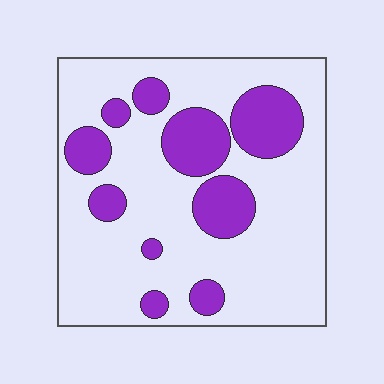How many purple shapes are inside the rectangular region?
10.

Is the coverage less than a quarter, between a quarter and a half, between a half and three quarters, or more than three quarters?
Between a quarter and a half.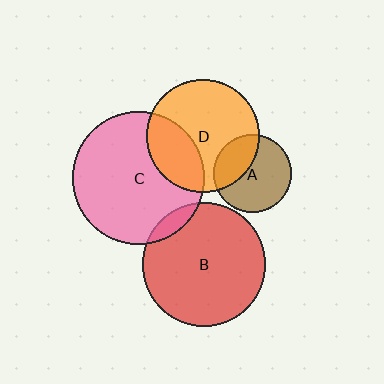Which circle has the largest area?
Circle C (pink).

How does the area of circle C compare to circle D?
Approximately 1.4 times.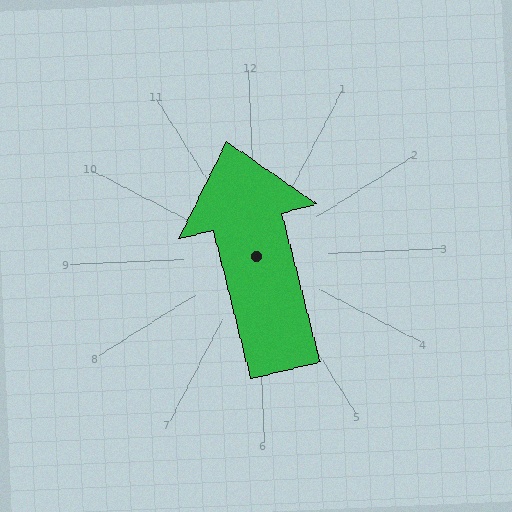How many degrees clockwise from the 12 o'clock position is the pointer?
Approximately 348 degrees.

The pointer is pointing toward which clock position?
Roughly 12 o'clock.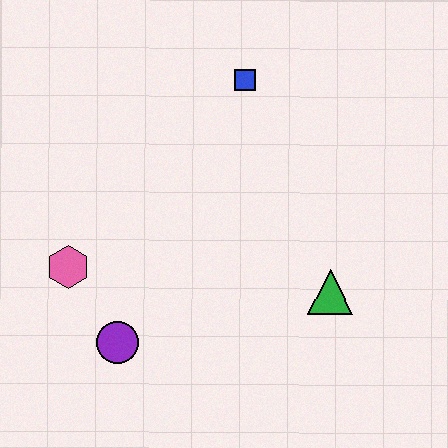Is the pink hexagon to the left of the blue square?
Yes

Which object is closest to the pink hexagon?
The purple circle is closest to the pink hexagon.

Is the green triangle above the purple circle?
Yes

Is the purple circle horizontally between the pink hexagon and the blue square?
Yes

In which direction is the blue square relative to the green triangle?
The blue square is above the green triangle.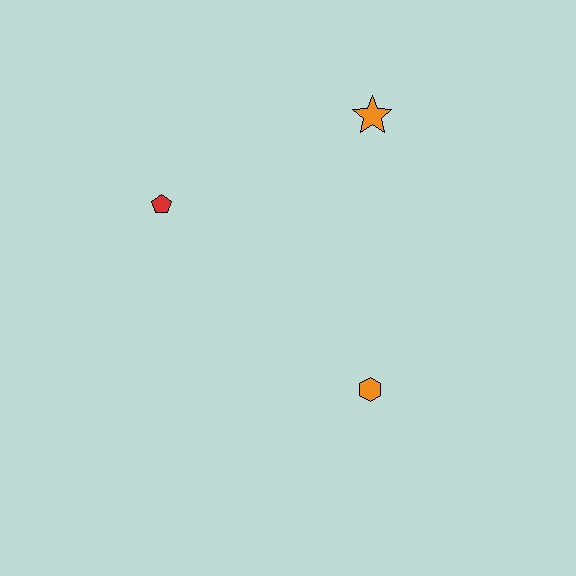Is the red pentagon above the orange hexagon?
Yes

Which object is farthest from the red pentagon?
The orange hexagon is farthest from the red pentagon.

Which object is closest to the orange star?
The red pentagon is closest to the orange star.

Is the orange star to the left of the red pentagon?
No